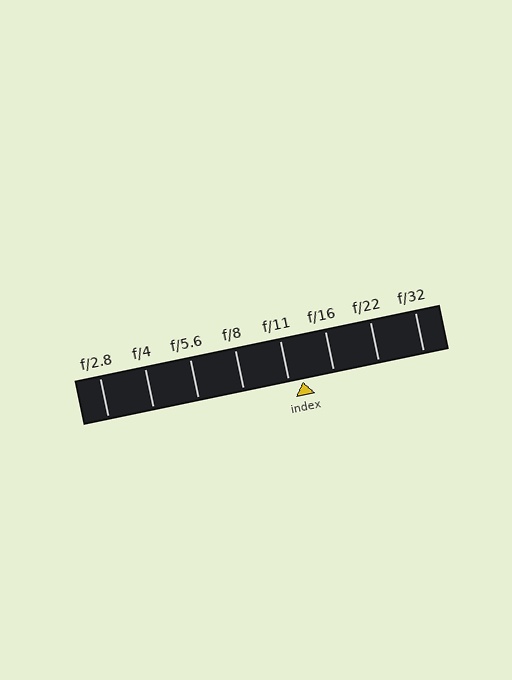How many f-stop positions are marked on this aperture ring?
There are 8 f-stop positions marked.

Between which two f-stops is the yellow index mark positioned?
The index mark is between f/11 and f/16.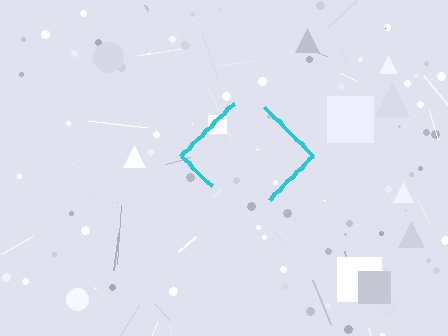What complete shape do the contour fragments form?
The contour fragments form a diamond.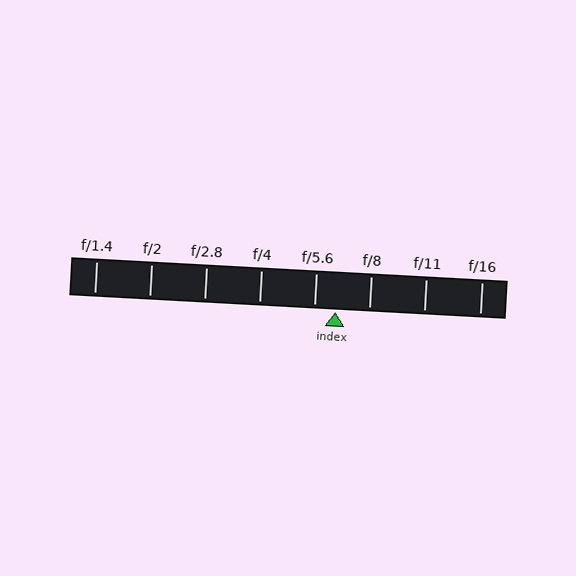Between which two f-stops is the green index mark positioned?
The index mark is between f/5.6 and f/8.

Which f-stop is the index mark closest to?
The index mark is closest to f/5.6.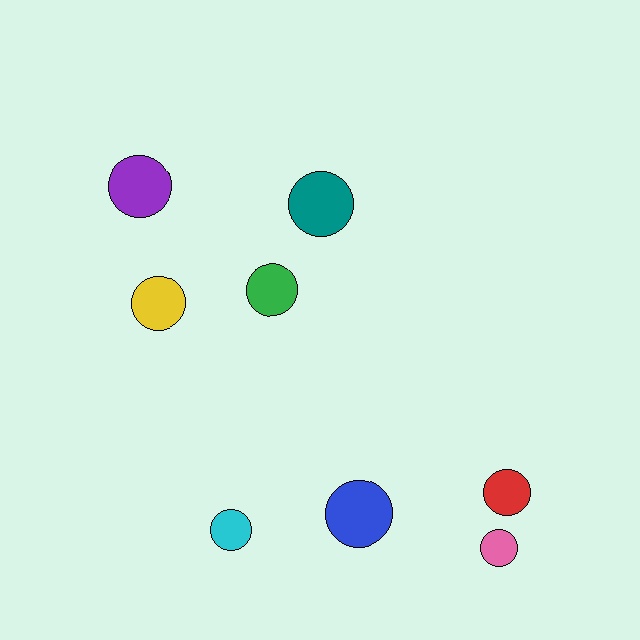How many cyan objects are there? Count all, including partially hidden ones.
There is 1 cyan object.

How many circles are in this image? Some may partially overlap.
There are 8 circles.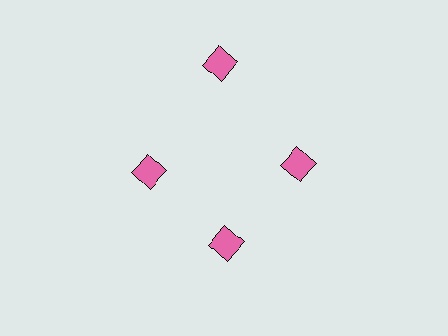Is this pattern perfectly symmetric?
No. The 4 pink diamonds are arranged in a ring, but one element near the 12 o'clock position is pushed outward from the center, breaking the 4-fold rotational symmetry.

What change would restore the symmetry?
The symmetry would be restored by moving it inward, back onto the ring so that all 4 diamonds sit at equal angles and equal distance from the center.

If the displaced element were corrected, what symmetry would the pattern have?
It would have 4-fold rotational symmetry — the pattern would map onto itself every 90 degrees.